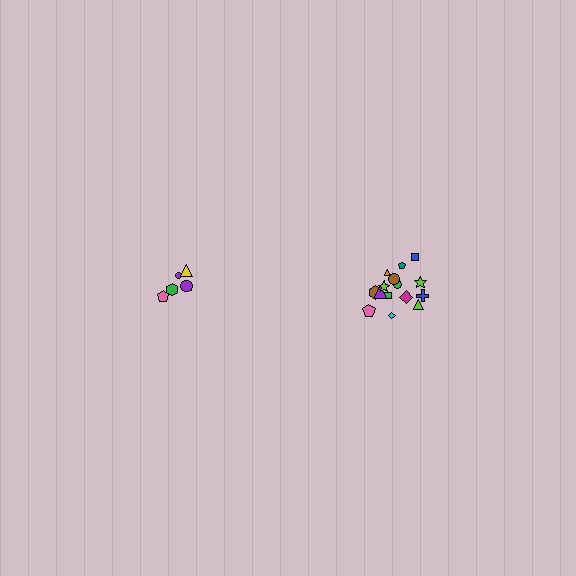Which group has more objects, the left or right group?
The right group.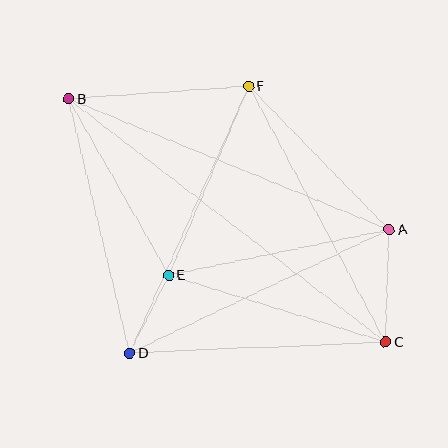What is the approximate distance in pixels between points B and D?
The distance between B and D is approximately 262 pixels.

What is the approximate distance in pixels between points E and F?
The distance between E and F is approximately 205 pixels.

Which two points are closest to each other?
Points D and E are closest to each other.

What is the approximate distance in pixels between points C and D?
The distance between C and D is approximately 256 pixels.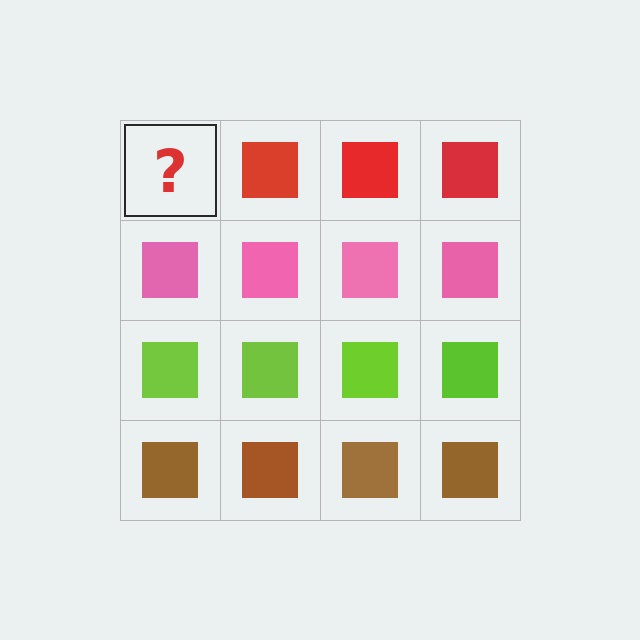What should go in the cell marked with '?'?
The missing cell should contain a red square.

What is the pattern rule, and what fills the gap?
The rule is that each row has a consistent color. The gap should be filled with a red square.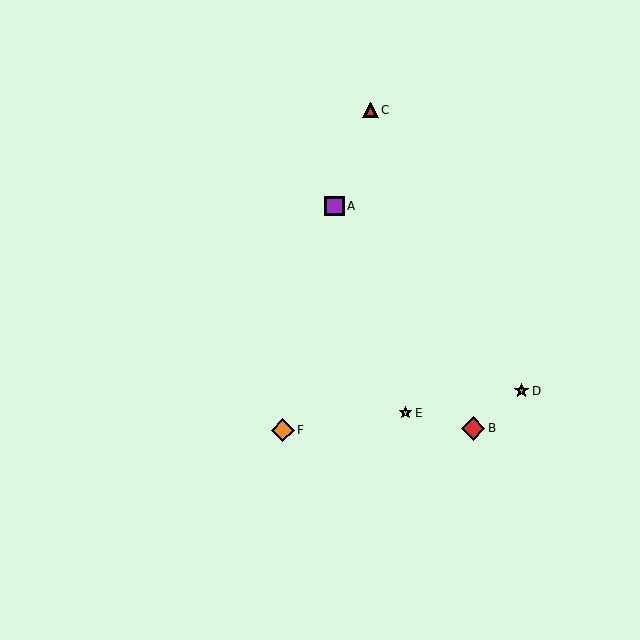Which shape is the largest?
The red diamond (labeled B) is the largest.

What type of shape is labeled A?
Shape A is a purple square.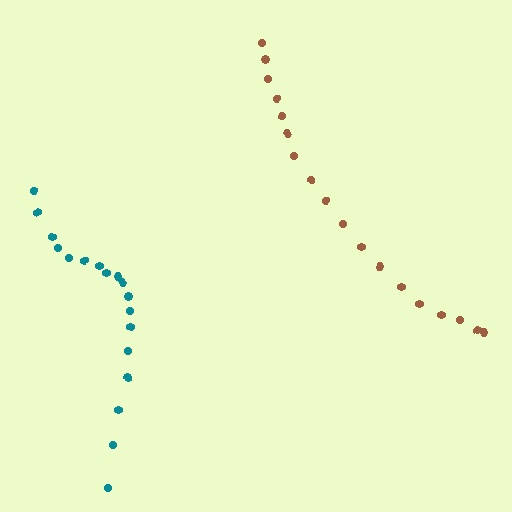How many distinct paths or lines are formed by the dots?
There are 2 distinct paths.